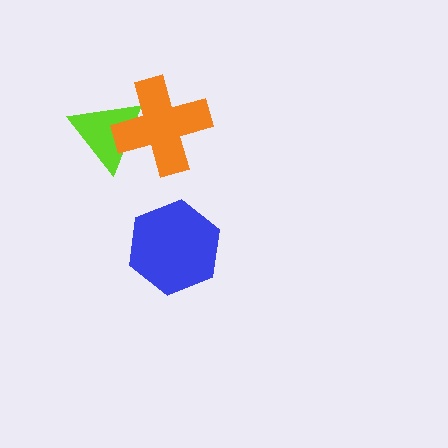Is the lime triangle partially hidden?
Yes, it is partially covered by another shape.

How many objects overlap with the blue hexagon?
0 objects overlap with the blue hexagon.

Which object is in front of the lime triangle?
The orange cross is in front of the lime triangle.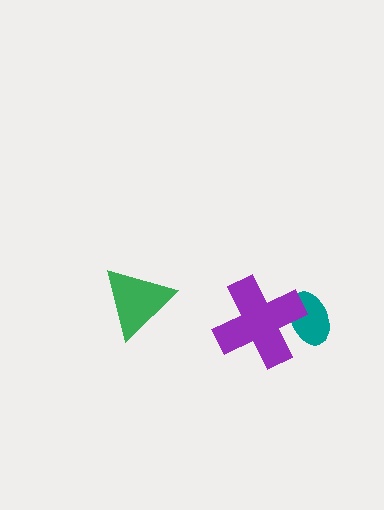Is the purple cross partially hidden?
No, no other shape covers it.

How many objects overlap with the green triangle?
0 objects overlap with the green triangle.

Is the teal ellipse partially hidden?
Yes, it is partially covered by another shape.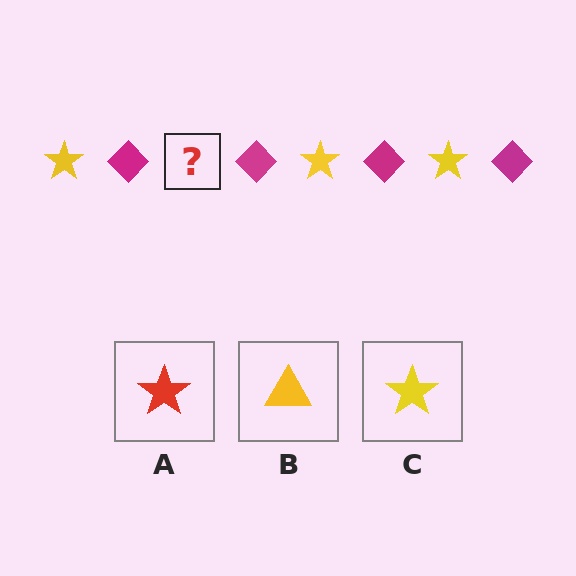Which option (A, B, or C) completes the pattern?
C.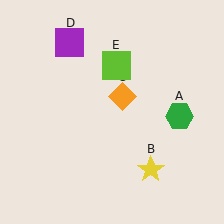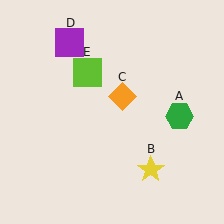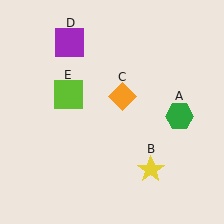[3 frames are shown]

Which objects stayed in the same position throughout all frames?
Green hexagon (object A) and yellow star (object B) and orange diamond (object C) and purple square (object D) remained stationary.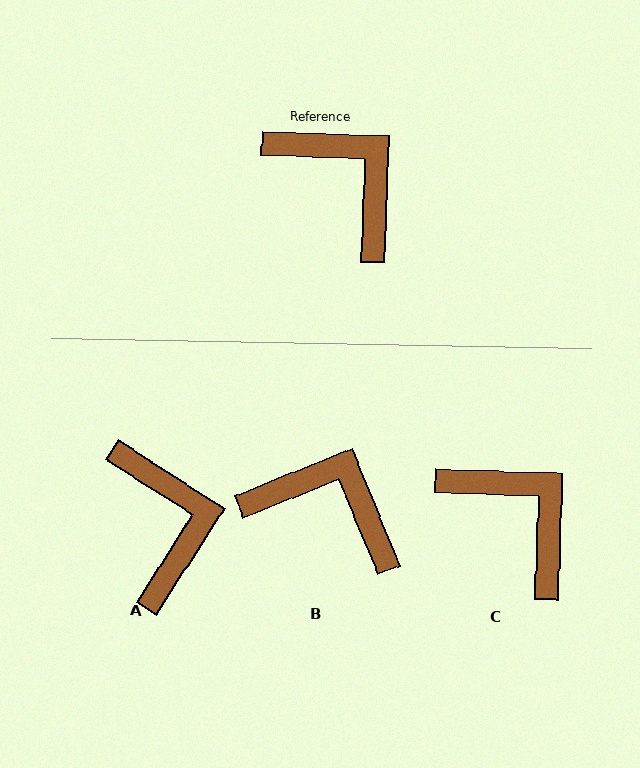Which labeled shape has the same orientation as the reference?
C.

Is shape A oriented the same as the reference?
No, it is off by about 31 degrees.